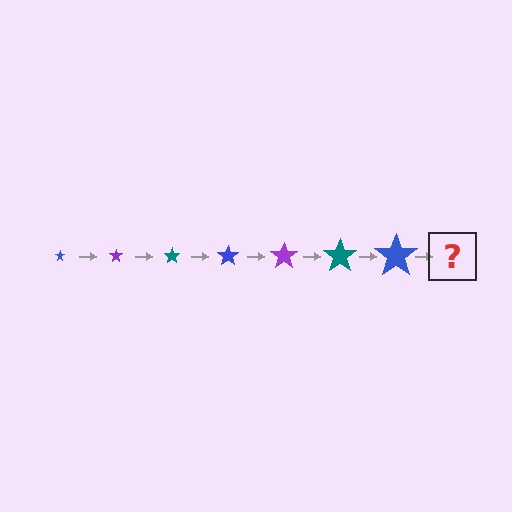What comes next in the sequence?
The next element should be a purple star, larger than the previous one.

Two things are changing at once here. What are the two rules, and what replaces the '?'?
The two rules are that the star grows larger each step and the color cycles through blue, purple, and teal. The '?' should be a purple star, larger than the previous one.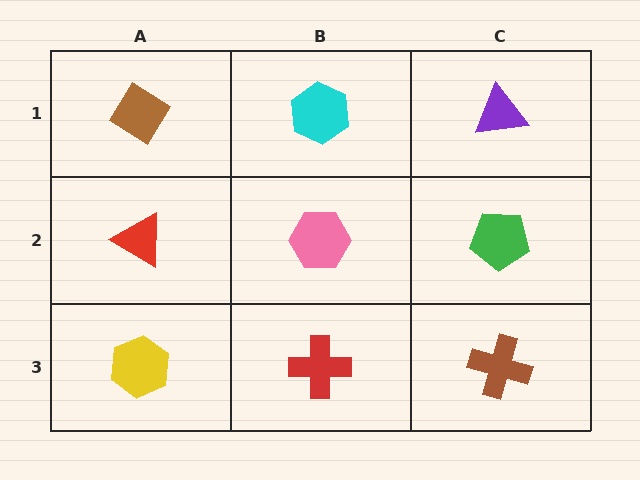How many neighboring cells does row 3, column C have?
2.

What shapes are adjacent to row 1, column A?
A red triangle (row 2, column A), a cyan hexagon (row 1, column B).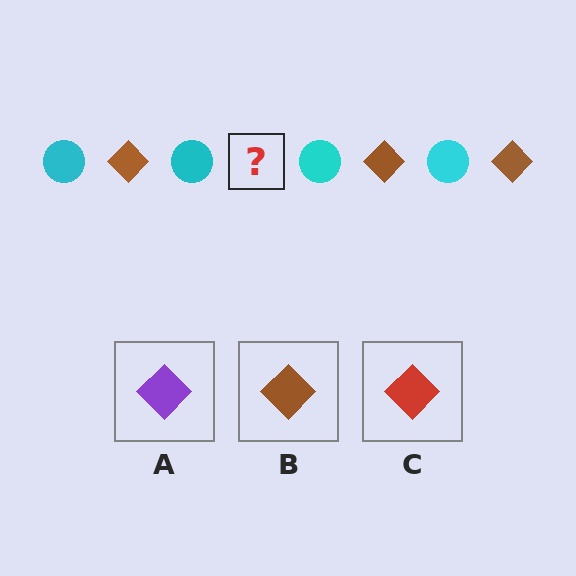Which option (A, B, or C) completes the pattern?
B.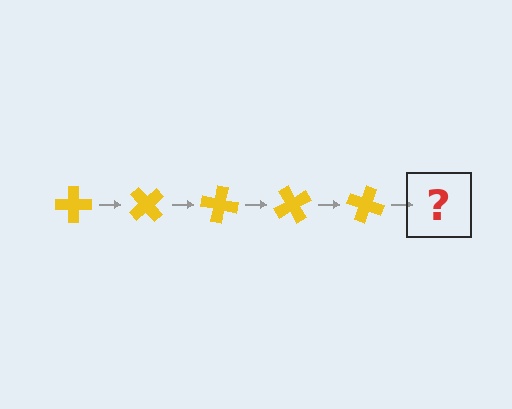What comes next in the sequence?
The next element should be a yellow cross rotated 250 degrees.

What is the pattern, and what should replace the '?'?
The pattern is that the cross rotates 50 degrees each step. The '?' should be a yellow cross rotated 250 degrees.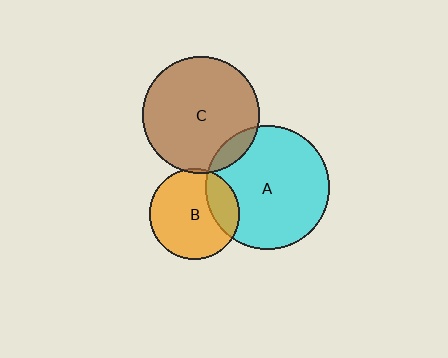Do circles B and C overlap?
Yes.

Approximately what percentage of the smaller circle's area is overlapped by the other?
Approximately 5%.